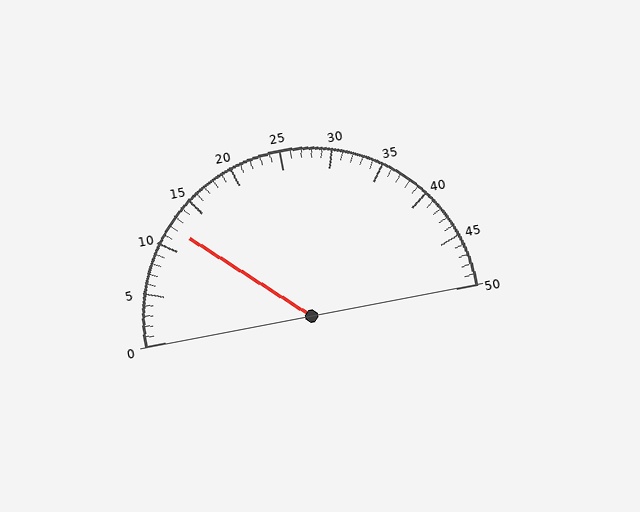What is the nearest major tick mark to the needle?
The nearest major tick mark is 10.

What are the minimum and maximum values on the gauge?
The gauge ranges from 0 to 50.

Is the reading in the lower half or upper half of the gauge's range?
The reading is in the lower half of the range (0 to 50).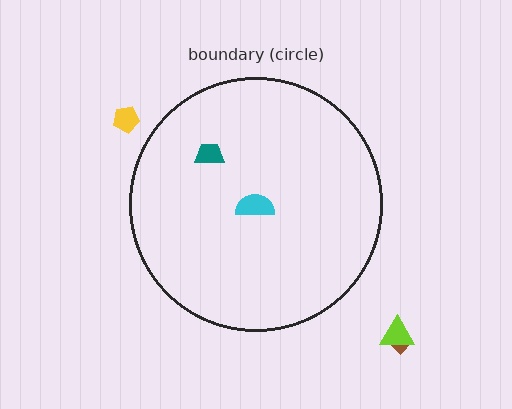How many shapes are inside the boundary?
2 inside, 3 outside.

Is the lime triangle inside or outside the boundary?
Outside.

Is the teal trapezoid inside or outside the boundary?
Inside.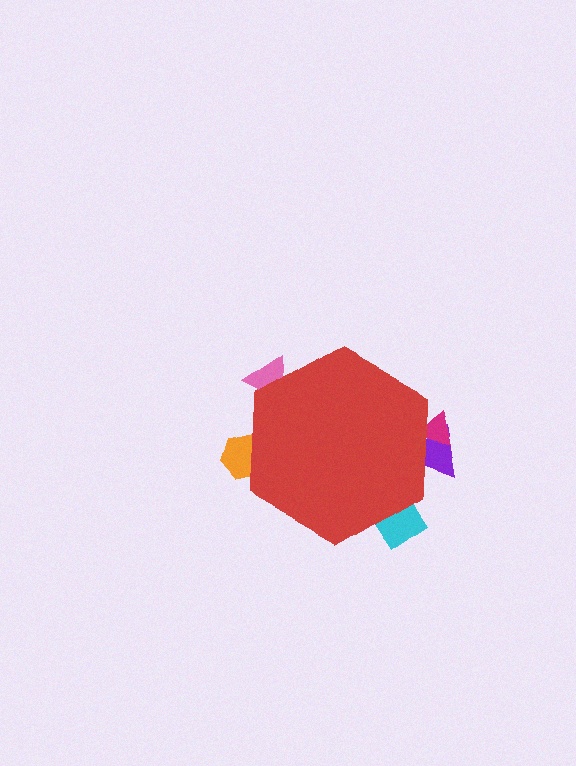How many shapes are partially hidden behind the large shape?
5 shapes are partially hidden.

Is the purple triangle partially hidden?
Yes, the purple triangle is partially hidden behind the red hexagon.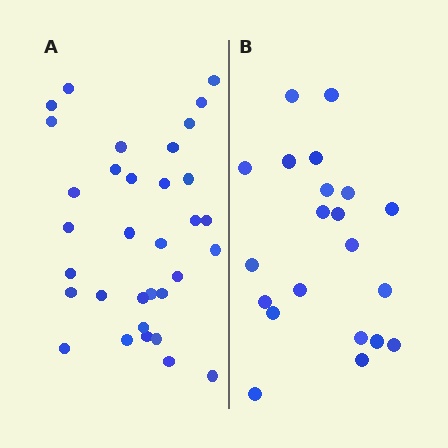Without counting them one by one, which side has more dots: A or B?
Region A (the left region) has more dots.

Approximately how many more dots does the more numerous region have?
Region A has roughly 12 or so more dots than region B.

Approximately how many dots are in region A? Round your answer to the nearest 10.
About 30 dots. (The exact count is 33, which rounds to 30.)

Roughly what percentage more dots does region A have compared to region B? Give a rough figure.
About 55% more.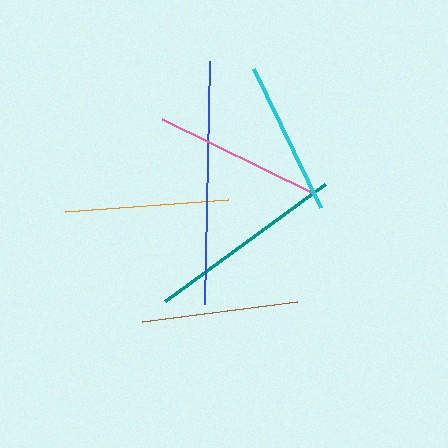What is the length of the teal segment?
The teal segment is approximately 198 pixels long.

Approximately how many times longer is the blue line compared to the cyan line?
The blue line is approximately 1.6 times the length of the cyan line.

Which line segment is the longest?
The blue line is the longest at approximately 243 pixels.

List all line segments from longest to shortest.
From longest to shortest: blue, teal, pink, orange, brown, cyan.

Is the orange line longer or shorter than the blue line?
The blue line is longer than the orange line.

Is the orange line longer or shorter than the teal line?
The teal line is longer than the orange line.